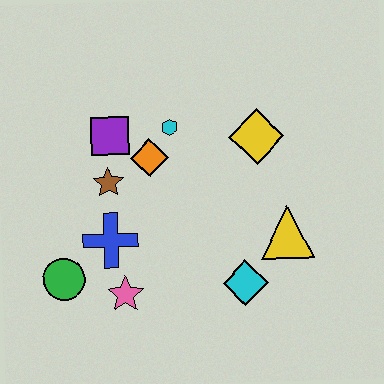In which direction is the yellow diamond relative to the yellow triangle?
The yellow diamond is above the yellow triangle.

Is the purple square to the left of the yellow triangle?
Yes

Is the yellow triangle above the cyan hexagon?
No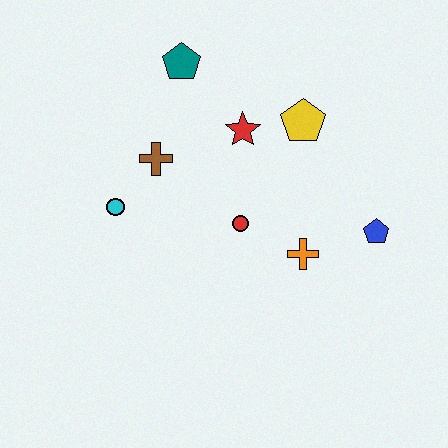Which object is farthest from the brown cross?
The blue pentagon is farthest from the brown cross.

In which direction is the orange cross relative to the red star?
The orange cross is below the red star.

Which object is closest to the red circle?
The orange cross is closest to the red circle.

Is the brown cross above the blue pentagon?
Yes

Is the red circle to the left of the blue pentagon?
Yes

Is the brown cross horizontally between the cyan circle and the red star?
Yes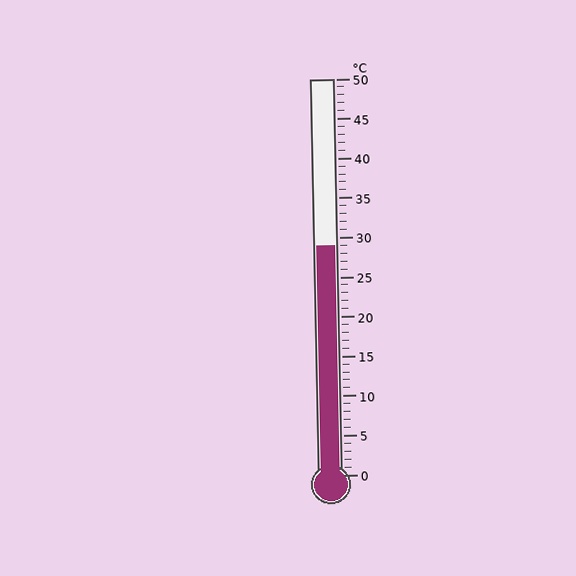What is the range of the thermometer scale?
The thermometer scale ranges from 0°C to 50°C.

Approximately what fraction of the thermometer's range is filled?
The thermometer is filled to approximately 60% of its range.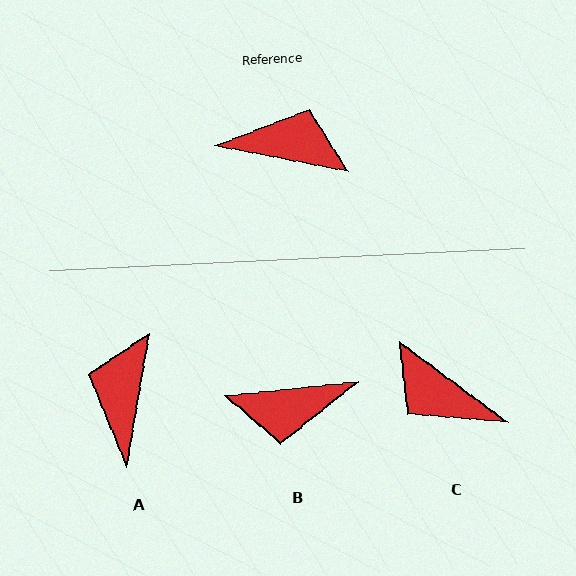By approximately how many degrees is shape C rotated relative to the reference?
Approximately 154 degrees counter-clockwise.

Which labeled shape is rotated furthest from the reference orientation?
B, about 163 degrees away.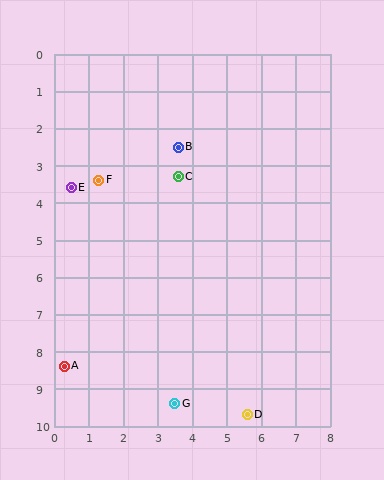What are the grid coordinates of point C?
Point C is at approximately (3.6, 3.3).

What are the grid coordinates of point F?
Point F is at approximately (1.3, 3.4).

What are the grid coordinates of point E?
Point E is at approximately (0.5, 3.6).